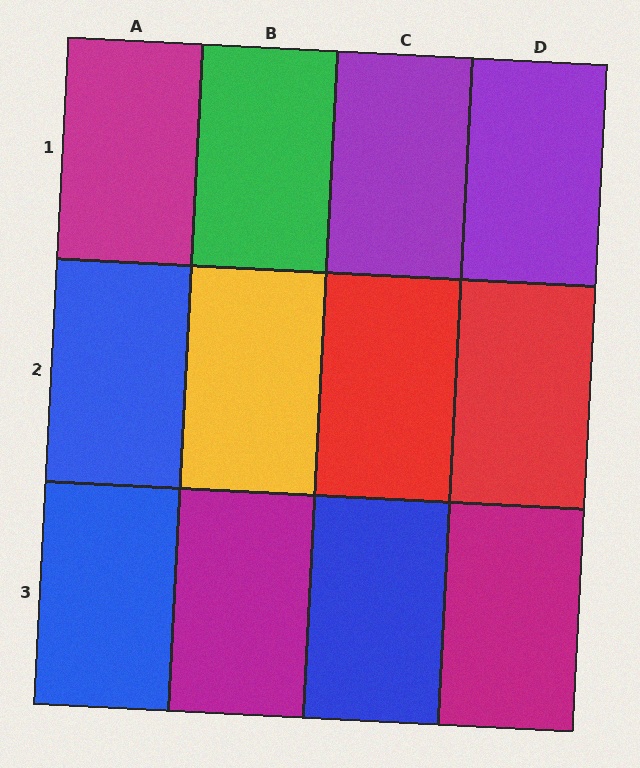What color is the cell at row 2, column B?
Yellow.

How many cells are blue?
3 cells are blue.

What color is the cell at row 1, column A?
Magenta.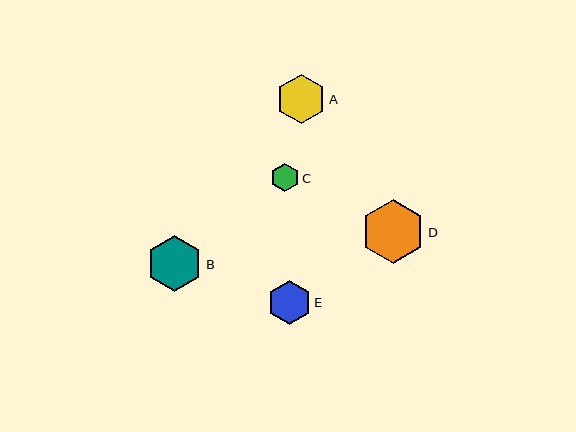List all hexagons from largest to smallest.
From largest to smallest: D, B, A, E, C.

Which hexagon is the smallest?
Hexagon C is the smallest with a size of approximately 28 pixels.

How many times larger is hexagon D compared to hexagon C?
Hexagon D is approximately 2.3 times the size of hexagon C.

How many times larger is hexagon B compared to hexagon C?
Hexagon B is approximately 2.0 times the size of hexagon C.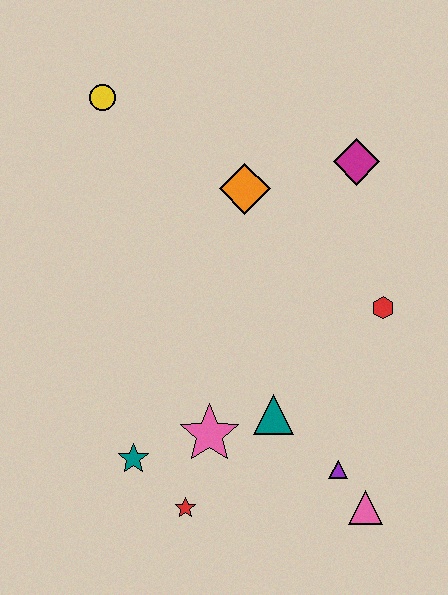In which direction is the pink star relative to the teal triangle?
The pink star is to the left of the teal triangle.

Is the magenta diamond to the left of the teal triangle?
No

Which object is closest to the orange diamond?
The magenta diamond is closest to the orange diamond.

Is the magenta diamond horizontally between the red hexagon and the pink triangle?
No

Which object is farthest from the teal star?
The magenta diamond is farthest from the teal star.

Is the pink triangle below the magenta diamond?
Yes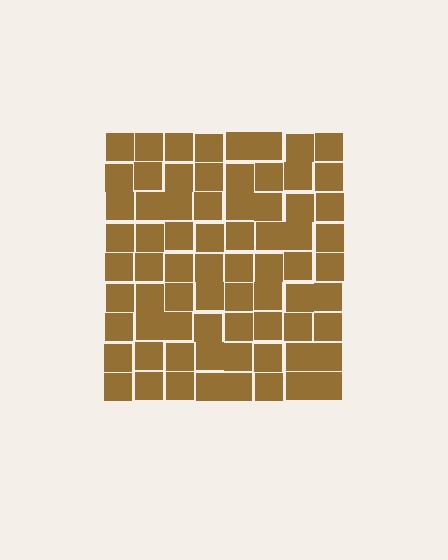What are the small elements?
The small elements are squares.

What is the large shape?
The large shape is a square.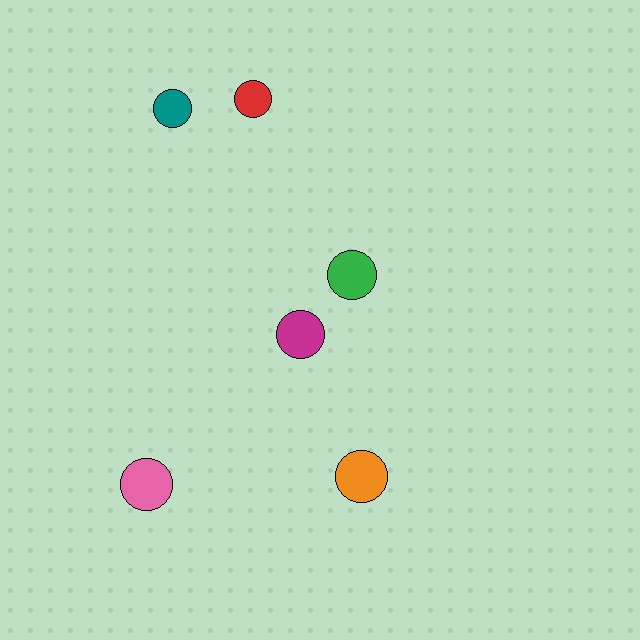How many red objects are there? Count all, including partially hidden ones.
There is 1 red object.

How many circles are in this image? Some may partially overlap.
There are 6 circles.